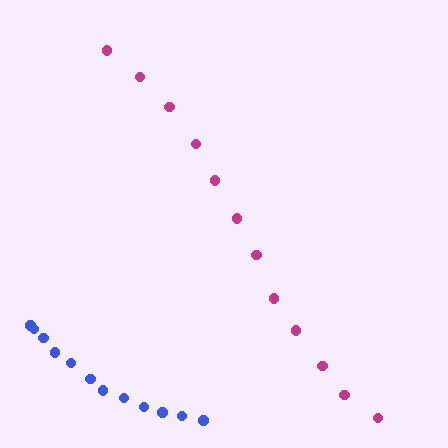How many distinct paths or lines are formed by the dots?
There are 2 distinct paths.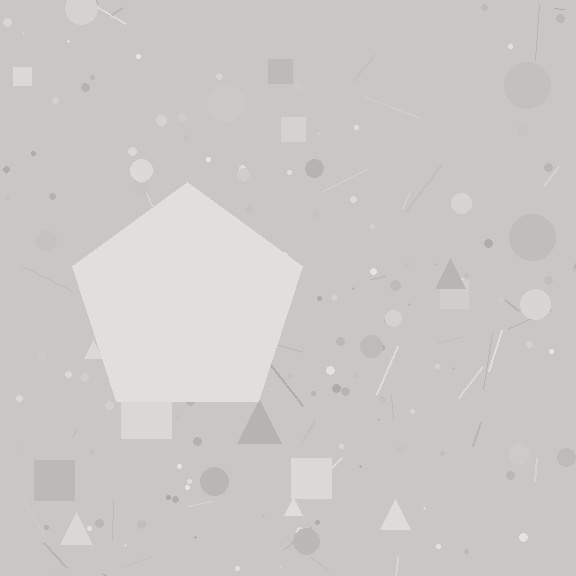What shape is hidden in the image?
A pentagon is hidden in the image.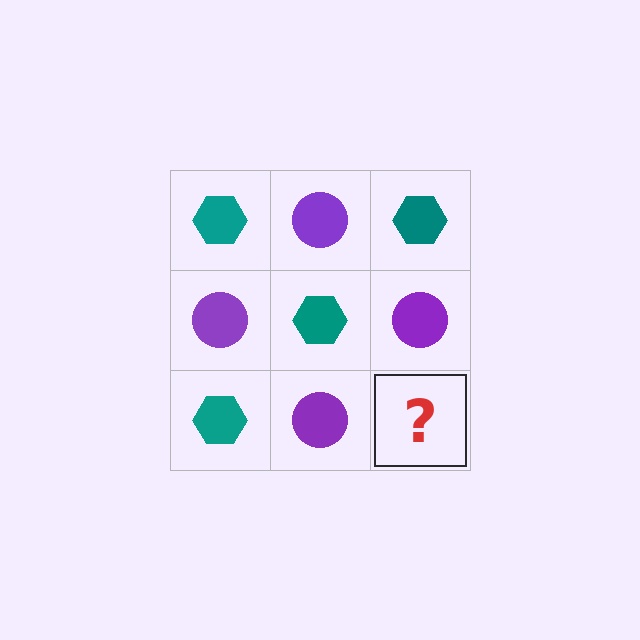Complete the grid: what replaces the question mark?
The question mark should be replaced with a teal hexagon.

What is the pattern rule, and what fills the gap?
The rule is that it alternates teal hexagon and purple circle in a checkerboard pattern. The gap should be filled with a teal hexagon.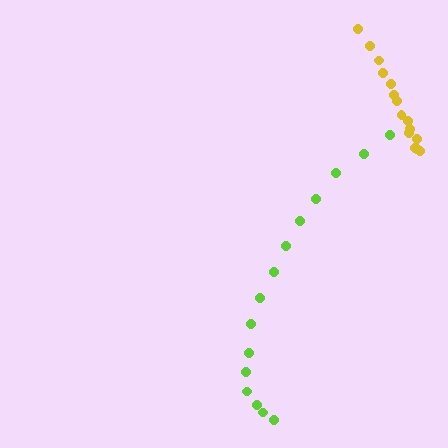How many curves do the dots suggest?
There are 2 distinct paths.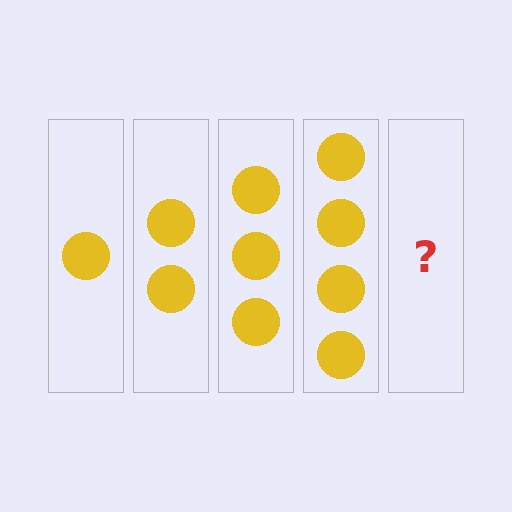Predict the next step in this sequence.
The next step is 5 circles.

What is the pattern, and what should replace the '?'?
The pattern is that each step adds one more circle. The '?' should be 5 circles.